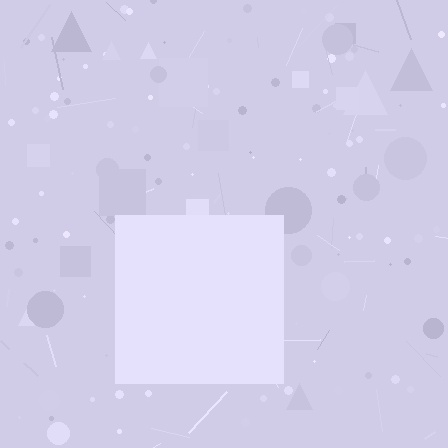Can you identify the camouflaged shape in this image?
The camouflaged shape is a square.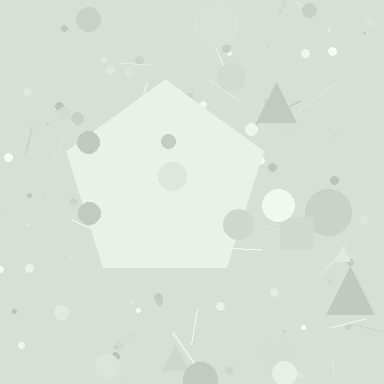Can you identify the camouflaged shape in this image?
The camouflaged shape is a pentagon.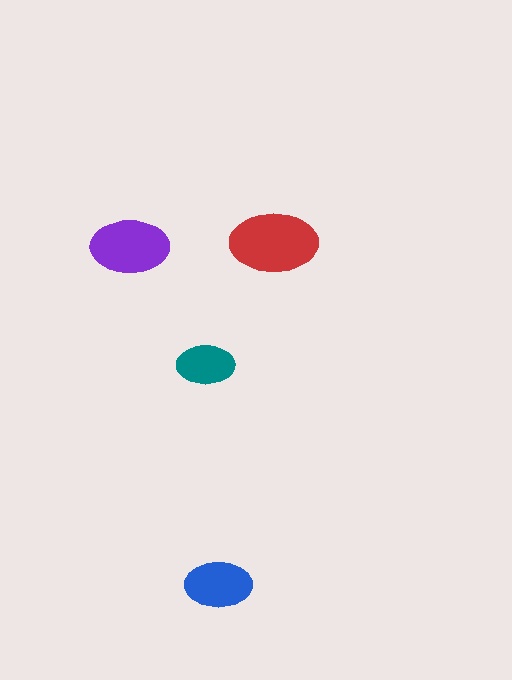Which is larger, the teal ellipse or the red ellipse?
The red one.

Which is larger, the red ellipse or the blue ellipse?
The red one.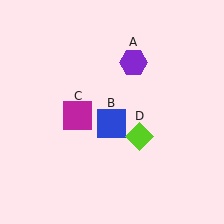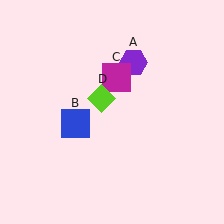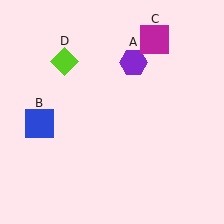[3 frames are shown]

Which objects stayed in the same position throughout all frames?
Purple hexagon (object A) remained stationary.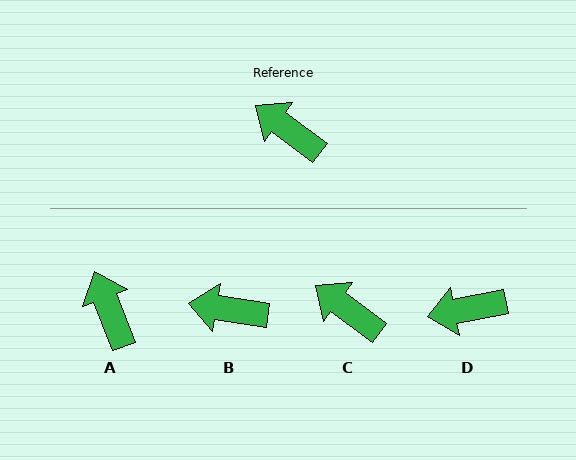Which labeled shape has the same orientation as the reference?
C.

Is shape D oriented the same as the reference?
No, it is off by about 47 degrees.